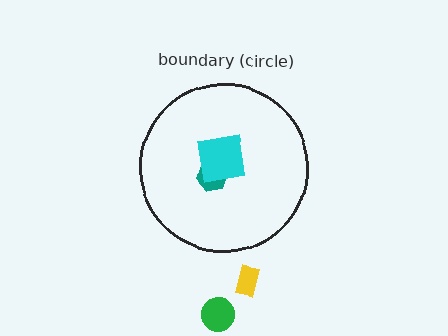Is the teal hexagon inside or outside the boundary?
Inside.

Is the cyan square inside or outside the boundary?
Inside.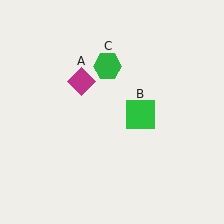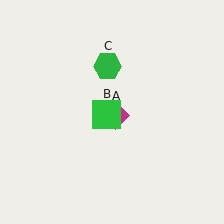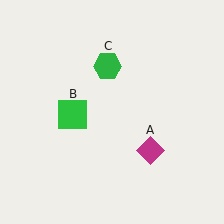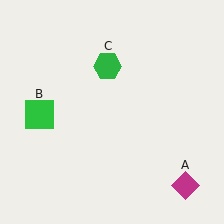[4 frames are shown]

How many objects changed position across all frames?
2 objects changed position: magenta diamond (object A), green square (object B).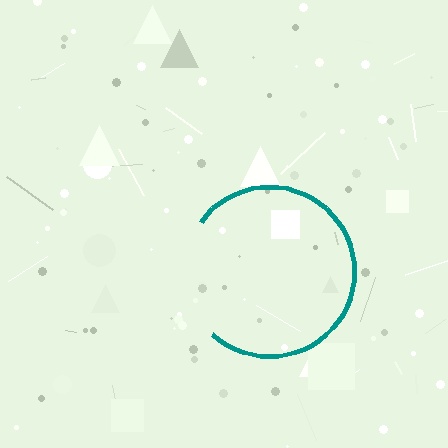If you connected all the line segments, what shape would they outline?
They would outline a circle.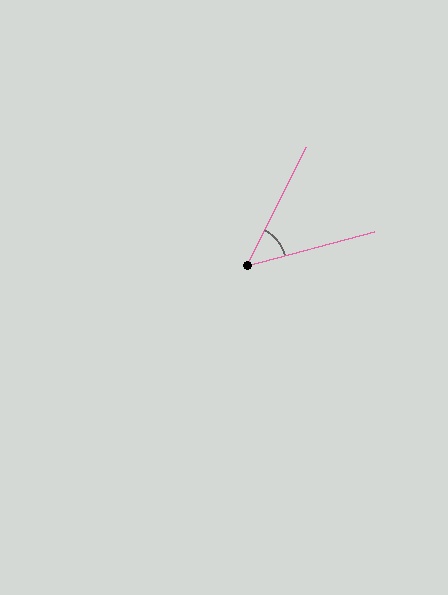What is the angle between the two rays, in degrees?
Approximately 48 degrees.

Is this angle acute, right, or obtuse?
It is acute.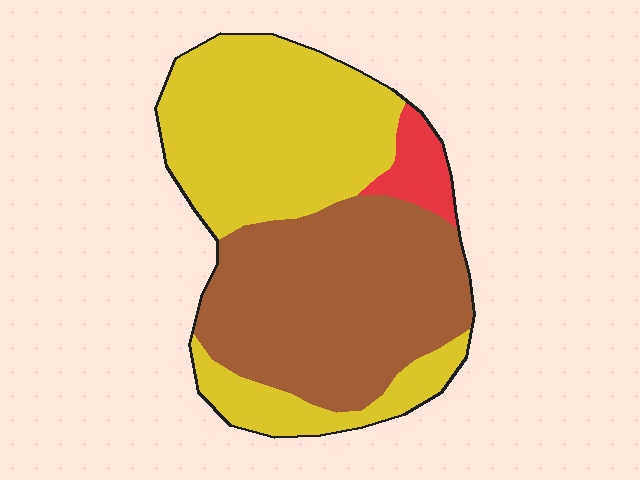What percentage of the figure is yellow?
Yellow takes up about one half (1/2) of the figure.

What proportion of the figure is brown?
Brown covers roughly 45% of the figure.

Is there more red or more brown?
Brown.